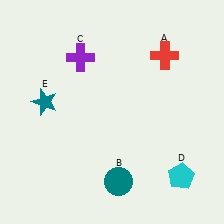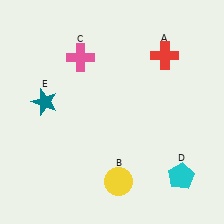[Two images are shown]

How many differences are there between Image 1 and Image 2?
There are 2 differences between the two images.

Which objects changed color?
B changed from teal to yellow. C changed from purple to pink.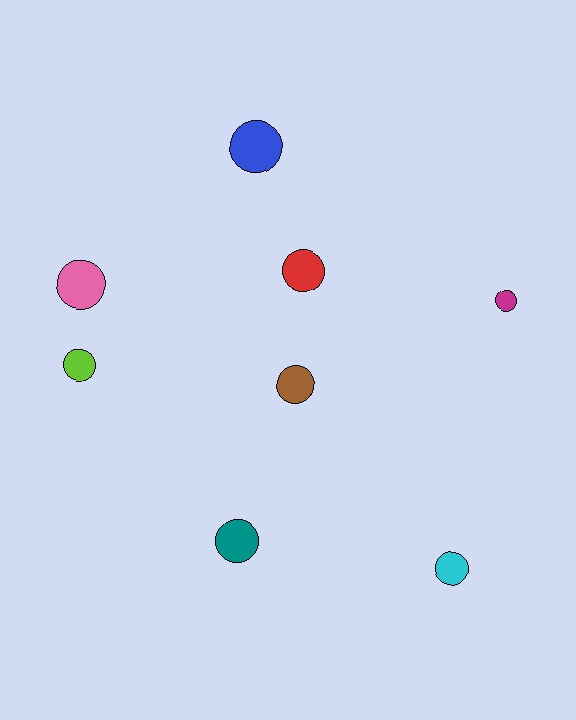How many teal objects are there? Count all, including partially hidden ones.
There is 1 teal object.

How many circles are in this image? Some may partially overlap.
There are 8 circles.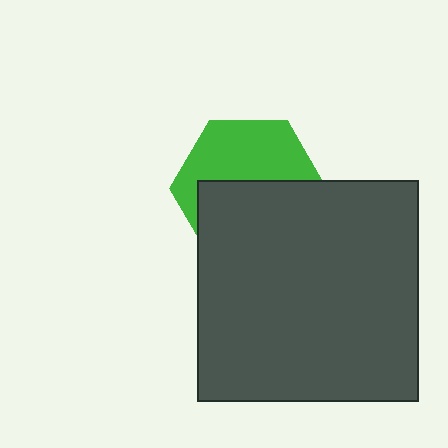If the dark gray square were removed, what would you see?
You would see the complete green hexagon.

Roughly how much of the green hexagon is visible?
About half of it is visible (roughly 47%).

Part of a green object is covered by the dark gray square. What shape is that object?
It is a hexagon.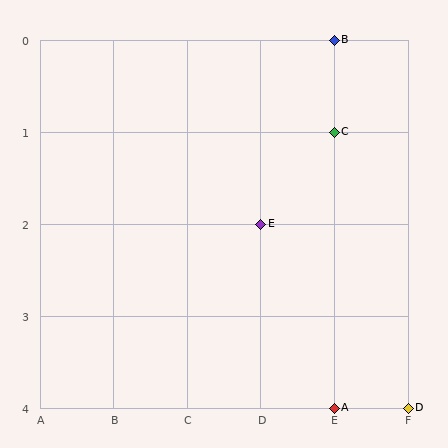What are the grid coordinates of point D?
Point D is at grid coordinates (F, 4).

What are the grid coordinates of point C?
Point C is at grid coordinates (E, 1).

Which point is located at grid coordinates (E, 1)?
Point C is at (E, 1).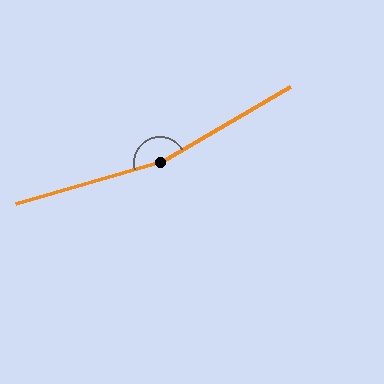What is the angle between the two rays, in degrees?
Approximately 166 degrees.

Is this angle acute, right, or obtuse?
It is obtuse.